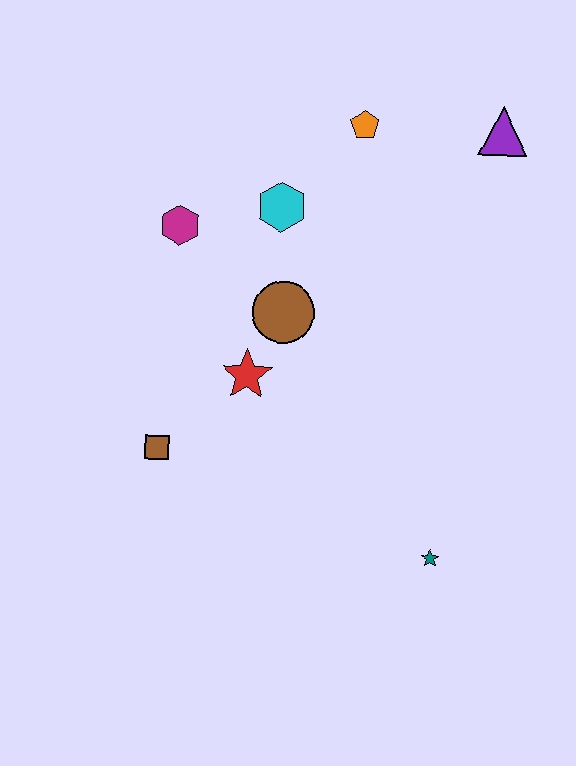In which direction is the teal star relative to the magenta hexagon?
The teal star is below the magenta hexagon.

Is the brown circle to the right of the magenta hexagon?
Yes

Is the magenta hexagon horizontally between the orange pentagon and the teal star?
No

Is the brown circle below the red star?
No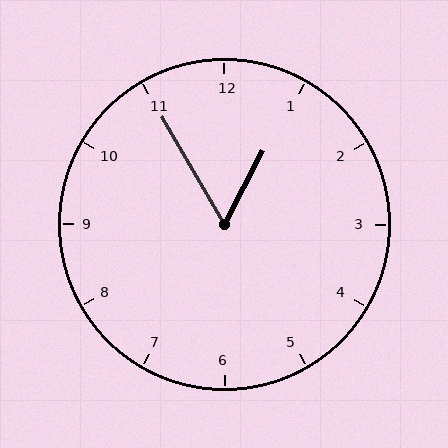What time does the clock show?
12:55.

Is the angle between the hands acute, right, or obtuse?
It is acute.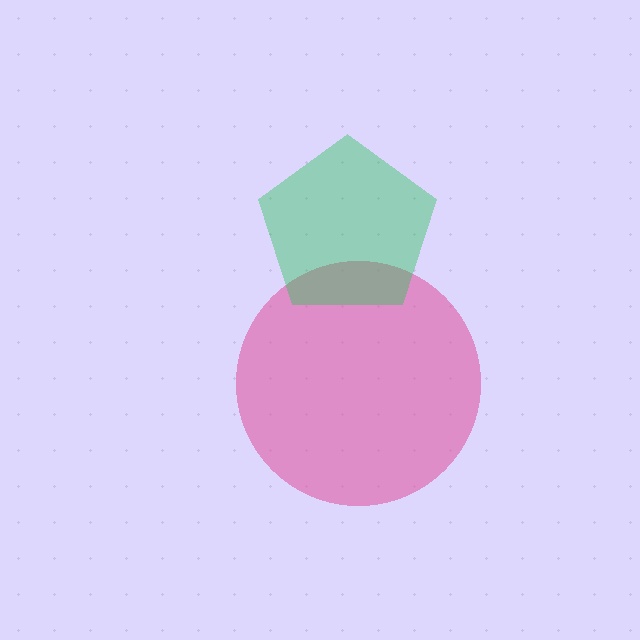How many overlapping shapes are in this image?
There are 2 overlapping shapes in the image.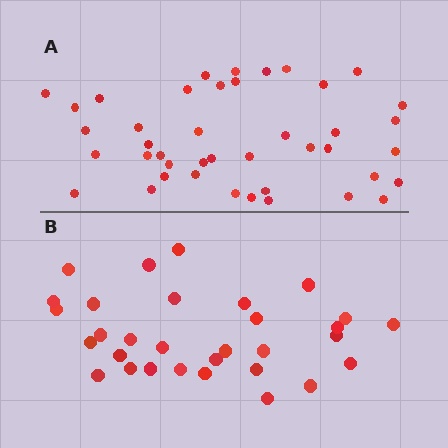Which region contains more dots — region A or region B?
Region A (the top region) has more dots.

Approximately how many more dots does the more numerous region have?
Region A has roughly 12 or so more dots than region B.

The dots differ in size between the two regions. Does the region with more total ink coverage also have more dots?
No. Region B has more total ink coverage because its dots are larger, but region A actually contains more individual dots. Total area can be misleading — the number of items is what matters here.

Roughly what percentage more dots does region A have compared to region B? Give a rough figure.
About 35% more.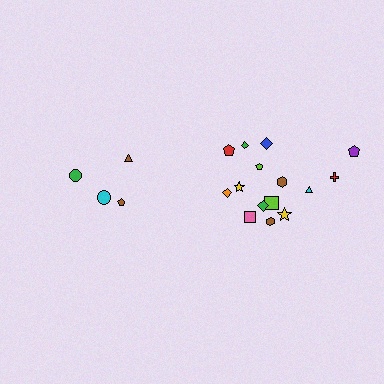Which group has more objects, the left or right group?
The right group.